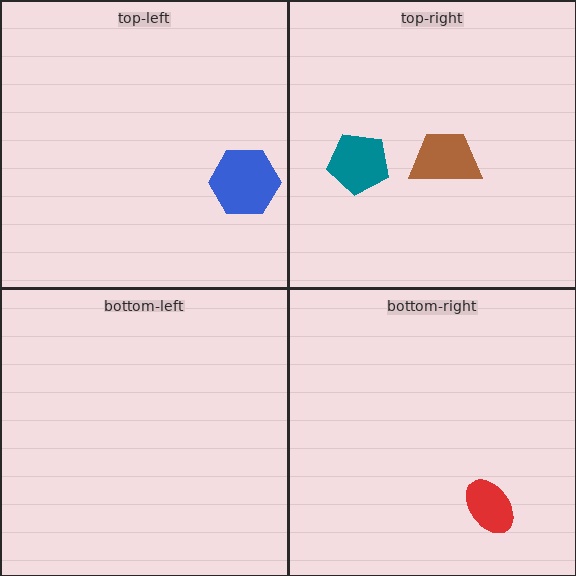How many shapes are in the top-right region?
2.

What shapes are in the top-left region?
The blue hexagon.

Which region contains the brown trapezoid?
The top-right region.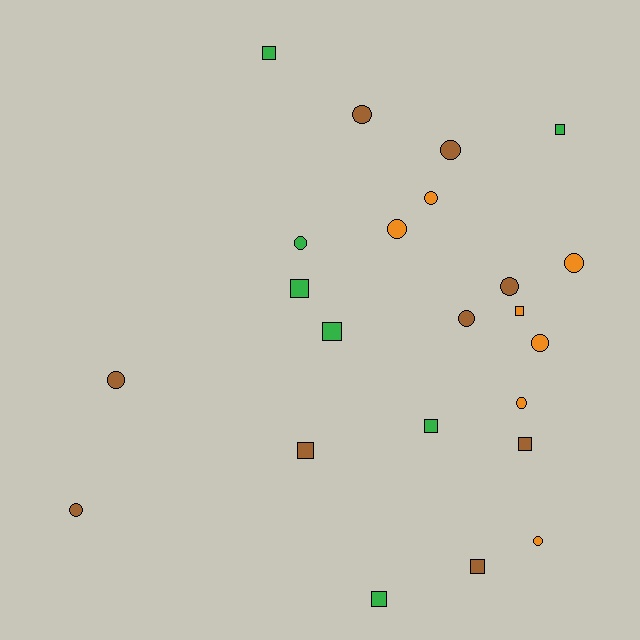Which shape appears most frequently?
Circle, with 13 objects.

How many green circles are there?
There is 1 green circle.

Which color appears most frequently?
Brown, with 9 objects.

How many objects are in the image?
There are 23 objects.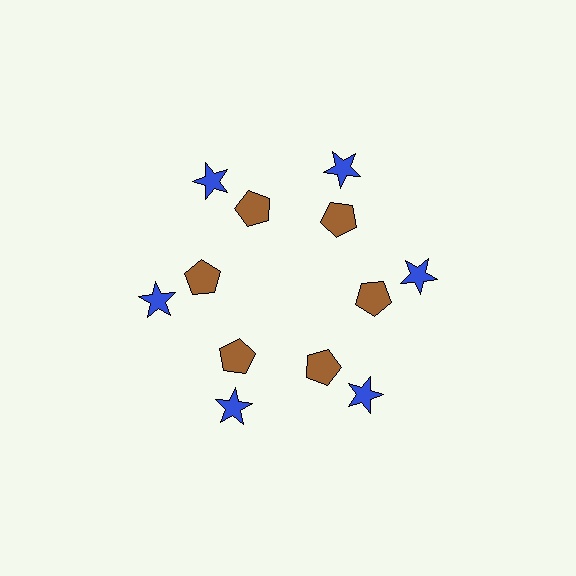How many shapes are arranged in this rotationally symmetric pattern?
There are 12 shapes, arranged in 6 groups of 2.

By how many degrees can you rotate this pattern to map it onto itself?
The pattern maps onto itself every 60 degrees of rotation.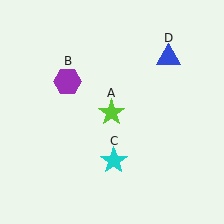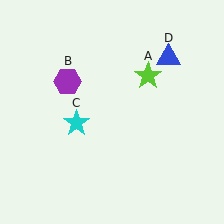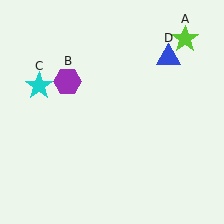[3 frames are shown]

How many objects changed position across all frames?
2 objects changed position: lime star (object A), cyan star (object C).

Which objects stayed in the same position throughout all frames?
Purple hexagon (object B) and blue triangle (object D) remained stationary.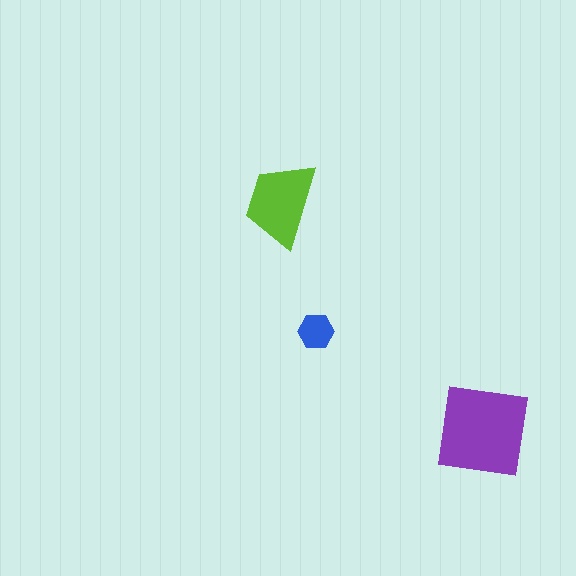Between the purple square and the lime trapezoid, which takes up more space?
The purple square.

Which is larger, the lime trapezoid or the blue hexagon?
The lime trapezoid.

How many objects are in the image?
There are 3 objects in the image.